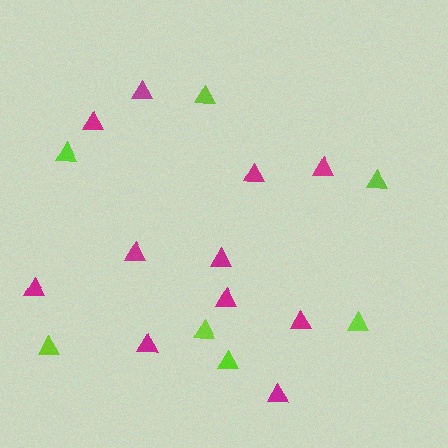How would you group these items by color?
There are 2 groups: one group of magenta triangles (11) and one group of lime triangles (7).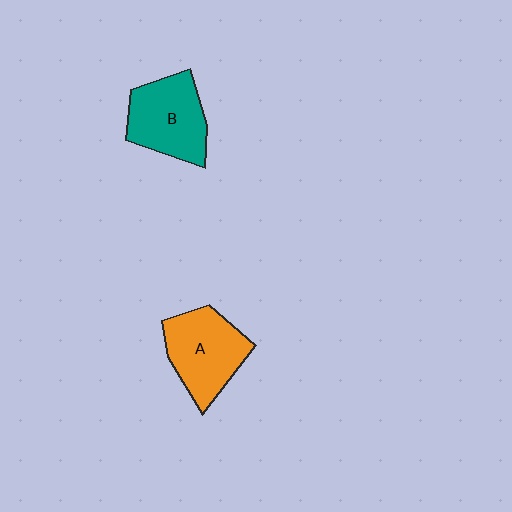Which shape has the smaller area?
Shape B (teal).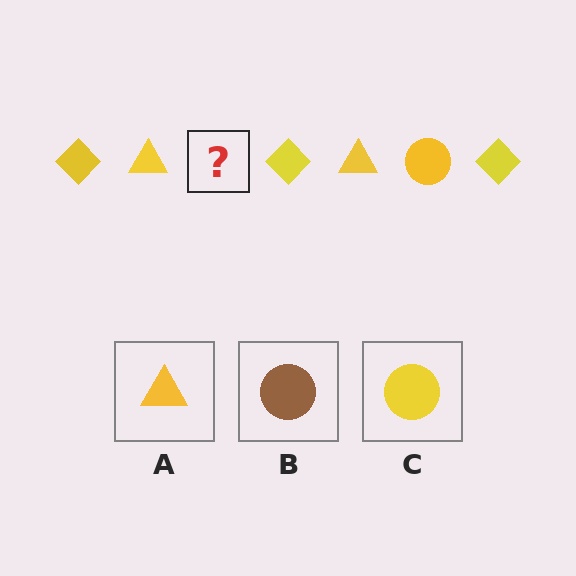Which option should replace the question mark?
Option C.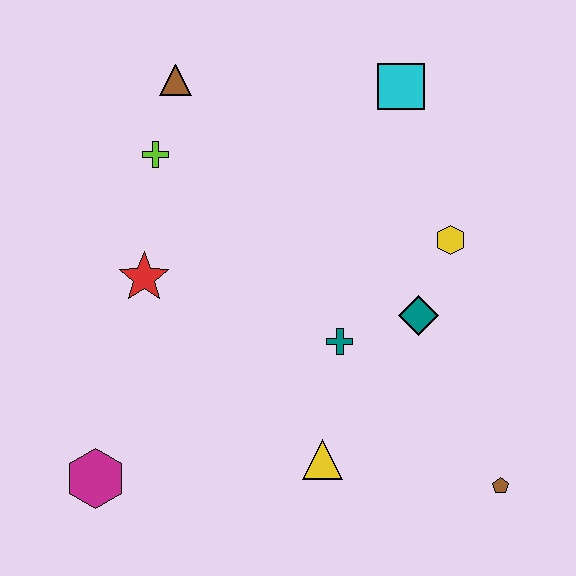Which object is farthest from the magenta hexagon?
The cyan square is farthest from the magenta hexagon.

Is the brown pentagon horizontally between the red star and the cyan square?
No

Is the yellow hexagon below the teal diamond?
No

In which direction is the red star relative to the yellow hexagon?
The red star is to the left of the yellow hexagon.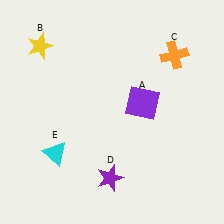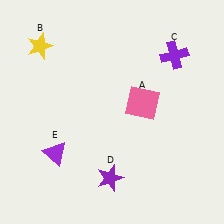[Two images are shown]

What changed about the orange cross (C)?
In Image 1, C is orange. In Image 2, it changed to purple.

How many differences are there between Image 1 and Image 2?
There are 3 differences between the two images.